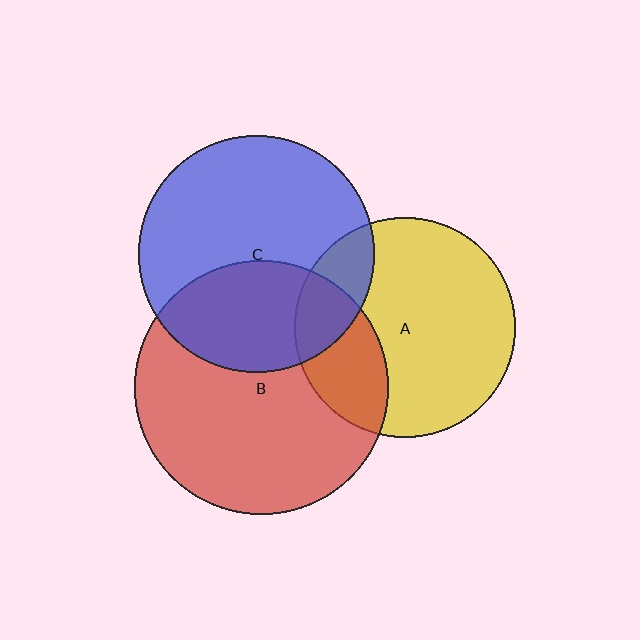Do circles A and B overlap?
Yes.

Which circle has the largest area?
Circle B (red).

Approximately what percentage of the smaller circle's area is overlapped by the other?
Approximately 25%.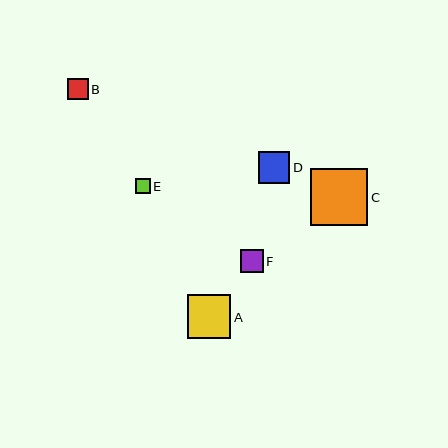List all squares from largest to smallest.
From largest to smallest: C, A, D, F, B, E.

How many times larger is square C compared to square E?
Square C is approximately 3.7 times the size of square E.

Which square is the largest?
Square C is the largest with a size of approximately 57 pixels.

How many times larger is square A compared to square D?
Square A is approximately 1.4 times the size of square D.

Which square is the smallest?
Square E is the smallest with a size of approximately 15 pixels.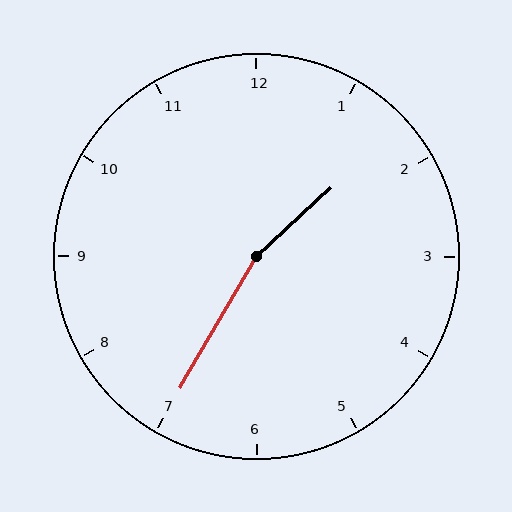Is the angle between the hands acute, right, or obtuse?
It is obtuse.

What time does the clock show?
1:35.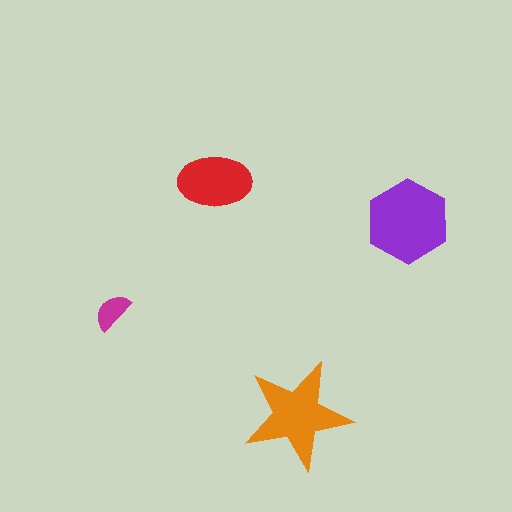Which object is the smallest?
The magenta semicircle.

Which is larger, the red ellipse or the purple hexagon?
The purple hexagon.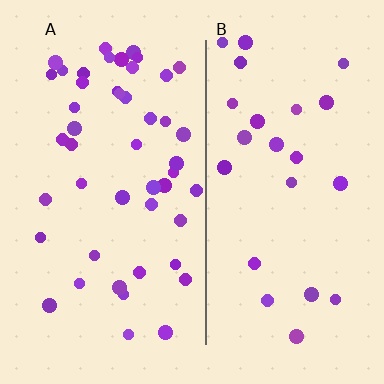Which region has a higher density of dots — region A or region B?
A (the left).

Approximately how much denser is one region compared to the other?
Approximately 2.0× — region A over region B.